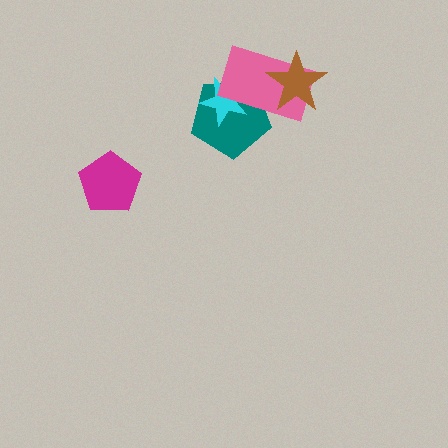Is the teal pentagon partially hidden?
Yes, it is partially covered by another shape.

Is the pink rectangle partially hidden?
Yes, it is partially covered by another shape.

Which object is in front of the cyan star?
The pink rectangle is in front of the cyan star.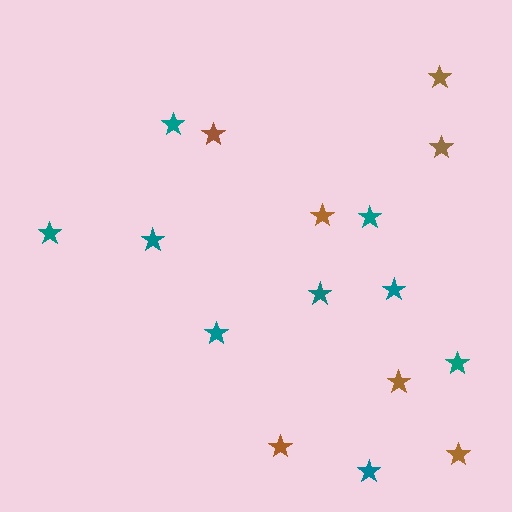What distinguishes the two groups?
There are 2 groups: one group of brown stars (7) and one group of teal stars (9).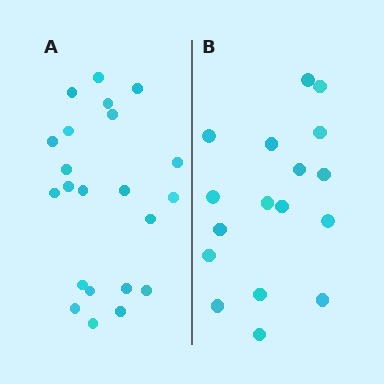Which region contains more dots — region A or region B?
Region A (the left region) has more dots.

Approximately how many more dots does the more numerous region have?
Region A has about 5 more dots than region B.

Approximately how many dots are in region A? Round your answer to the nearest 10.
About 20 dots. (The exact count is 22, which rounds to 20.)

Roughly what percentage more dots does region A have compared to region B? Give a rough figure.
About 30% more.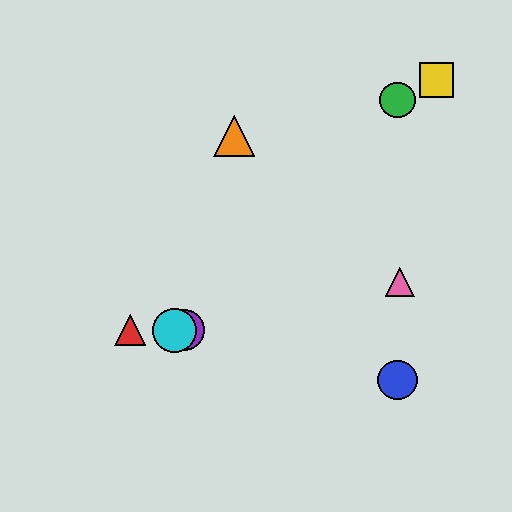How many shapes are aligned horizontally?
3 shapes (the red triangle, the purple circle, the cyan circle) are aligned horizontally.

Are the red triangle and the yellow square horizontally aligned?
No, the red triangle is at y≈330 and the yellow square is at y≈80.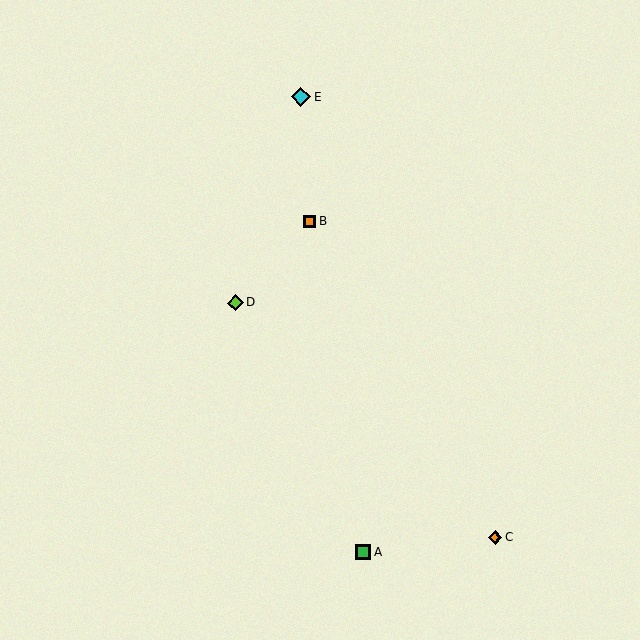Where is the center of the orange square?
The center of the orange square is at (310, 221).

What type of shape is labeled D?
Shape D is a lime diamond.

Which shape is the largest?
The cyan diamond (labeled E) is the largest.